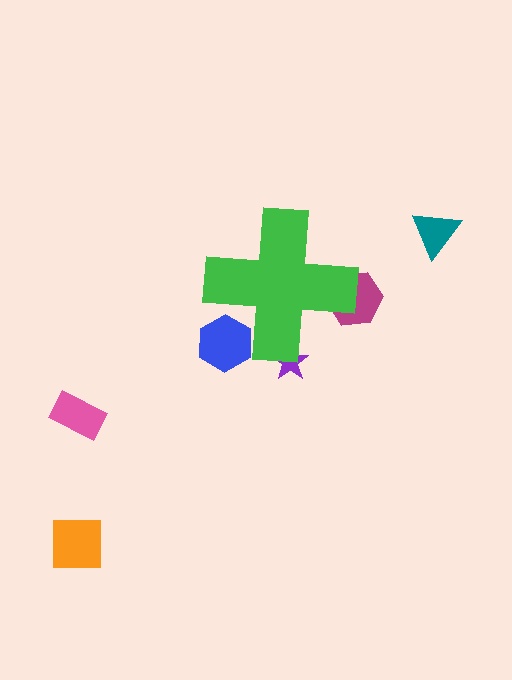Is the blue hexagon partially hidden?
Yes, the blue hexagon is partially hidden behind the green cross.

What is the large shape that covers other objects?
A green cross.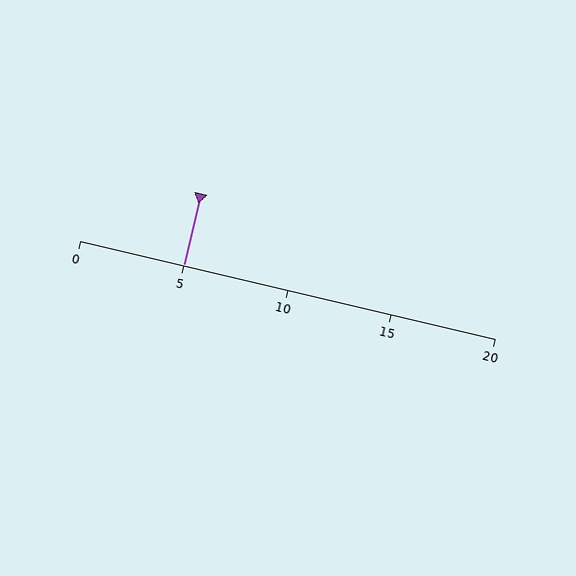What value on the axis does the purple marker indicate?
The marker indicates approximately 5.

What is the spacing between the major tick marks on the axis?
The major ticks are spaced 5 apart.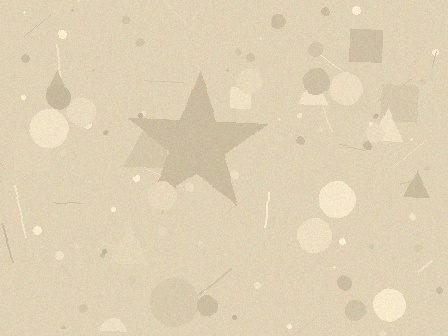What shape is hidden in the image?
A star is hidden in the image.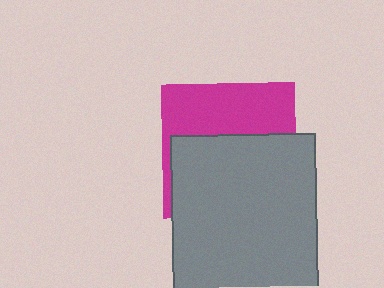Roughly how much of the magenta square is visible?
A small part of it is visible (roughly 42%).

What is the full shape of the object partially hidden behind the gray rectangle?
The partially hidden object is a magenta square.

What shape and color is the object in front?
The object in front is a gray rectangle.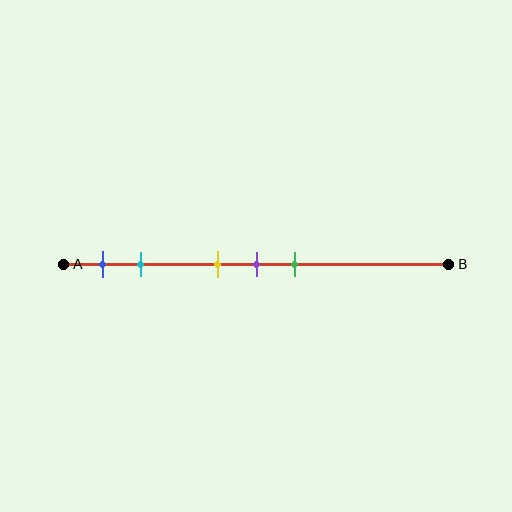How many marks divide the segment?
There are 5 marks dividing the segment.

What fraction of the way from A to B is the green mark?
The green mark is approximately 60% (0.6) of the way from A to B.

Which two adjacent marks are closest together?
The yellow and purple marks are the closest adjacent pair.